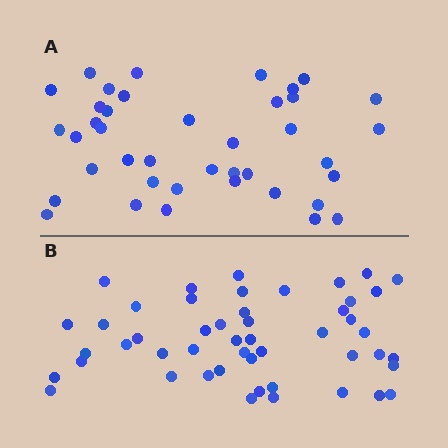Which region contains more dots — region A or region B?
Region B (the bottom region) has more dots.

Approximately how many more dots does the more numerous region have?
Region B has roughly 8 or so more dots than region A.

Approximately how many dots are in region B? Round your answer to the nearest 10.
About 50 dots. (The exact count is 49, which rounds to 50.)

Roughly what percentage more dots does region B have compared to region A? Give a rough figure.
About 20% more.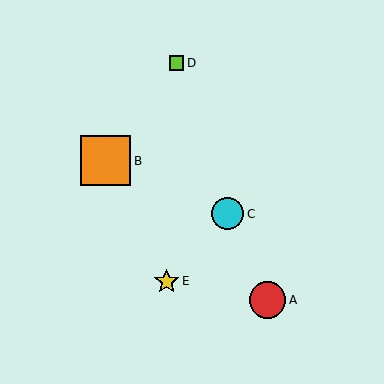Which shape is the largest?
The orange square (labeled B) is the largest.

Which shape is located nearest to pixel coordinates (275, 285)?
The red circle (labeled A) at (268, 300) is nearest to that location.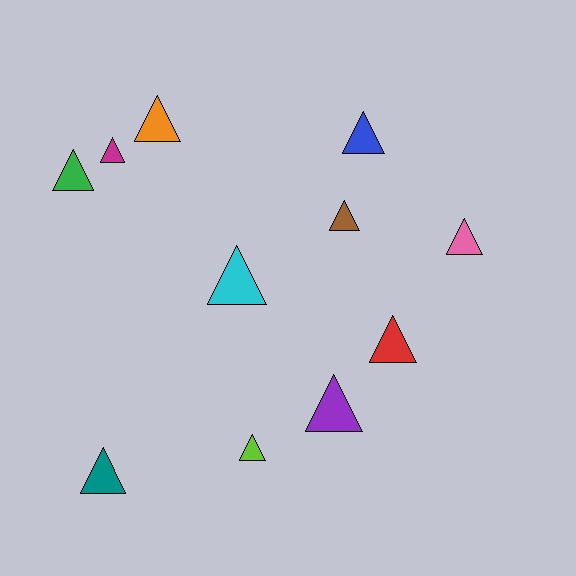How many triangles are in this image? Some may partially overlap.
There are 11 triangles.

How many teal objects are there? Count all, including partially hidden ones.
There is 1 teal object.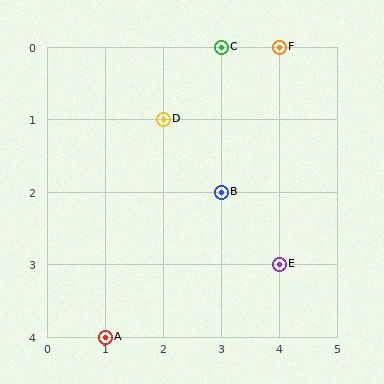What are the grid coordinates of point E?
Point E is at grid coordinates (4, 3).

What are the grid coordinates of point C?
Point C is at grid coordinates (3, 0).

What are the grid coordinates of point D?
Point D is at grid coordinates (2, 1).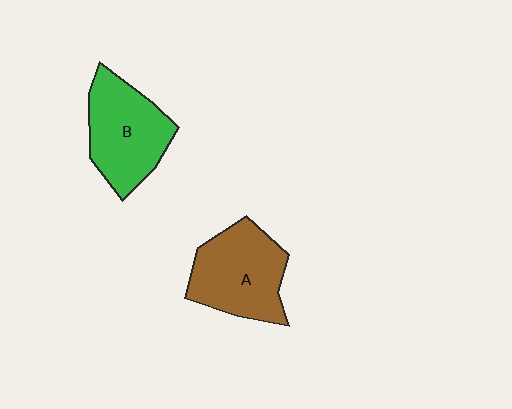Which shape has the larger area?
Shape A (brown).